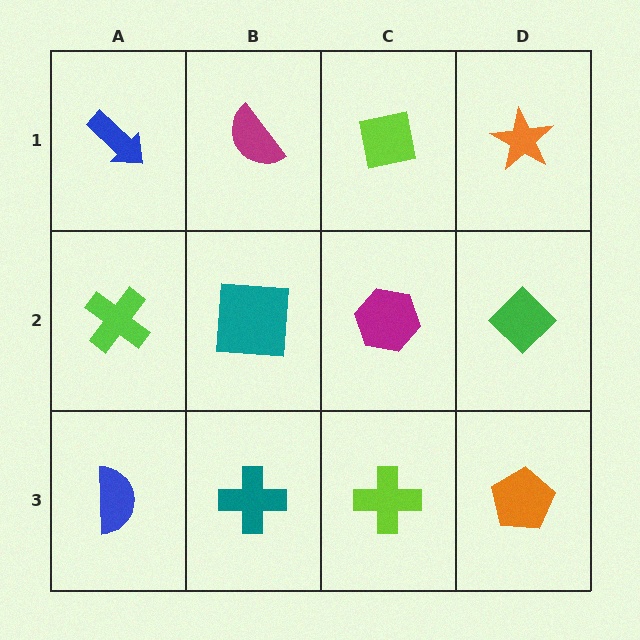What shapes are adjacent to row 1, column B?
A teal square (row 2, column B), a blue arrow (row 1, column A), a lime square (row 1, column C).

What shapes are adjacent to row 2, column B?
A magenta semicircle (row 1, column B), a teal cross (row 3, column B), a lime cross (row 2, column A), a magenta hexagon (row 2, column C).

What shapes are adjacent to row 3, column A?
A lime cross (row 2, column A), a teal cross (row 3, column B).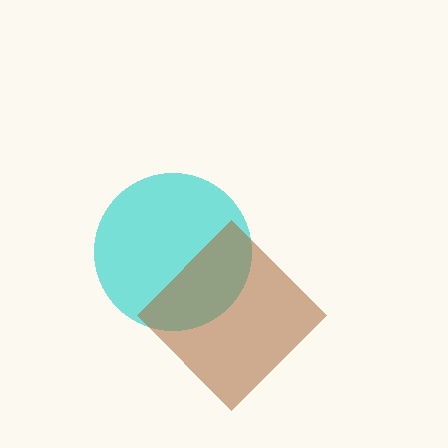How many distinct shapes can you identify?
There are 2 distinct shapes: a cyan circle, a brown diamond.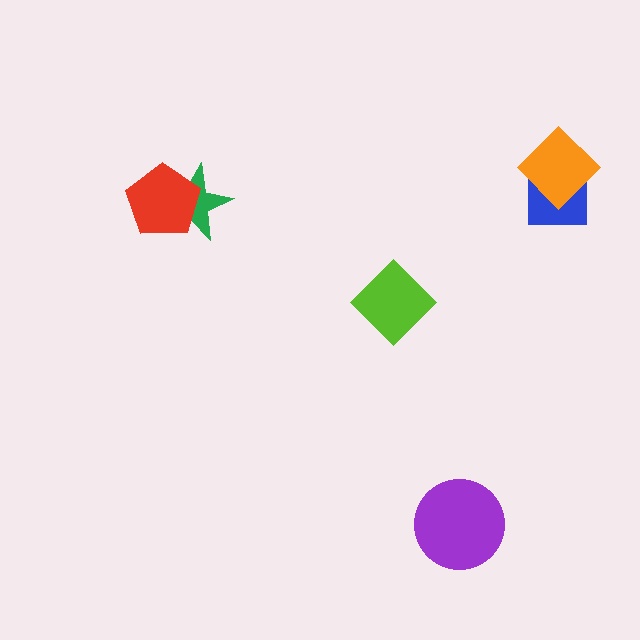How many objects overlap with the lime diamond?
0 objects overlap with the lime diamond.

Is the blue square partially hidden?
Yes, it is partially covered by another shape.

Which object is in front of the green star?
The red pentagon is in front of the green star.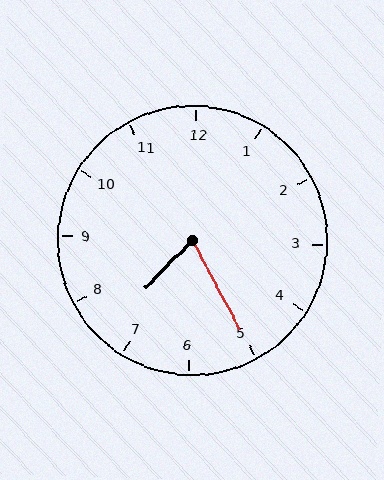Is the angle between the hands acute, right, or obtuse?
It is acute.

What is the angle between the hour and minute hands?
Approximately 72 degrees.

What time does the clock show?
7:25.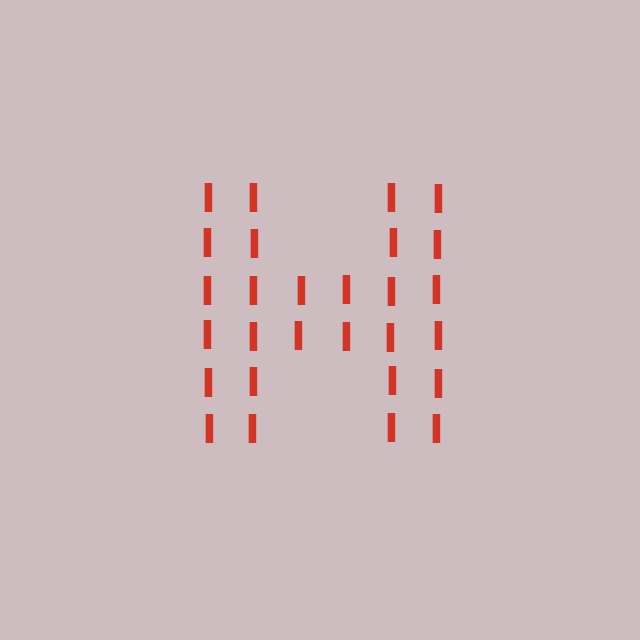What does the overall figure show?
The overall figure shows the letter H.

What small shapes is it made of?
It is made of small letter I's.